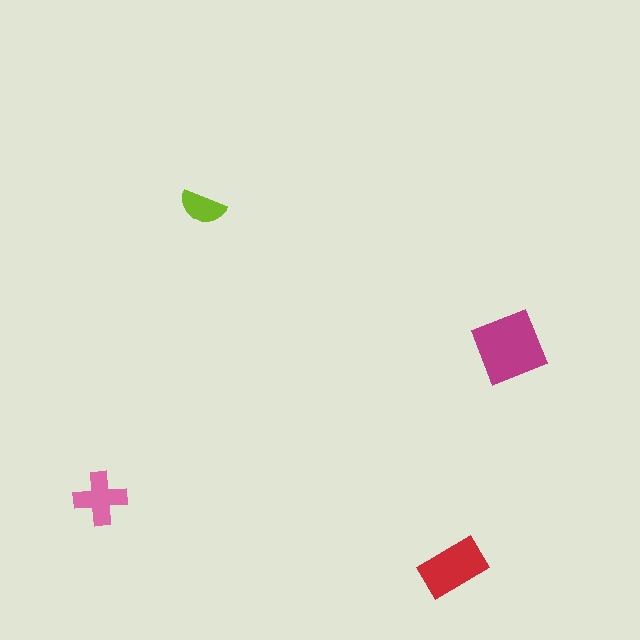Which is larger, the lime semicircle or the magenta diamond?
The magenta diamond.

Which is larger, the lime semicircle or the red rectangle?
The red rectangle.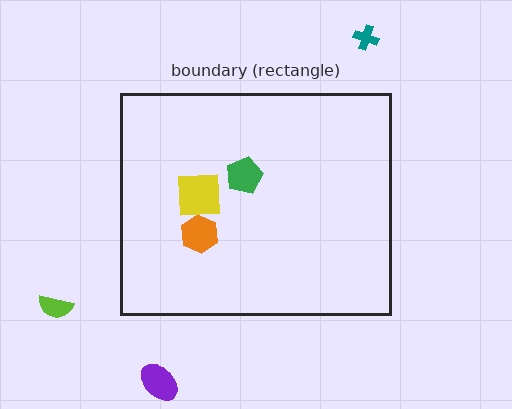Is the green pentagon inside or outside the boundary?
Inside.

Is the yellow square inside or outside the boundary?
Inside.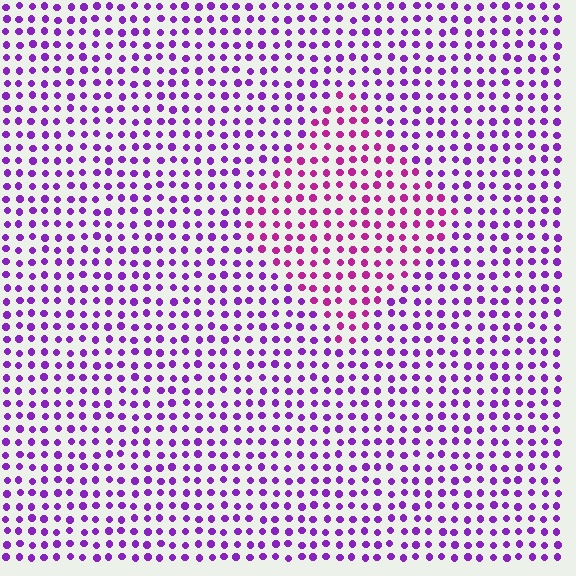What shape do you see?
I see a diamond.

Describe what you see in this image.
The image is filled with small purple elements in a uniform arrangement. A diamond-shaped region is visible where the elements are tinted to a slightly different hue, forming a subtle color boundary.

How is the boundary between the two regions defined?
The boundary is defined purely by a slight shift in hue (about 35 degrees). Spacing, size, and orientation are identical on both sides.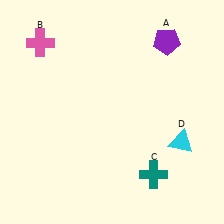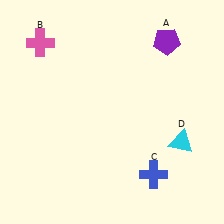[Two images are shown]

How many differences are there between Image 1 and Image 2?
There is 1 difference between the two images.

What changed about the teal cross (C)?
In Image 1, C is teal. In Image 2, it changed to blue.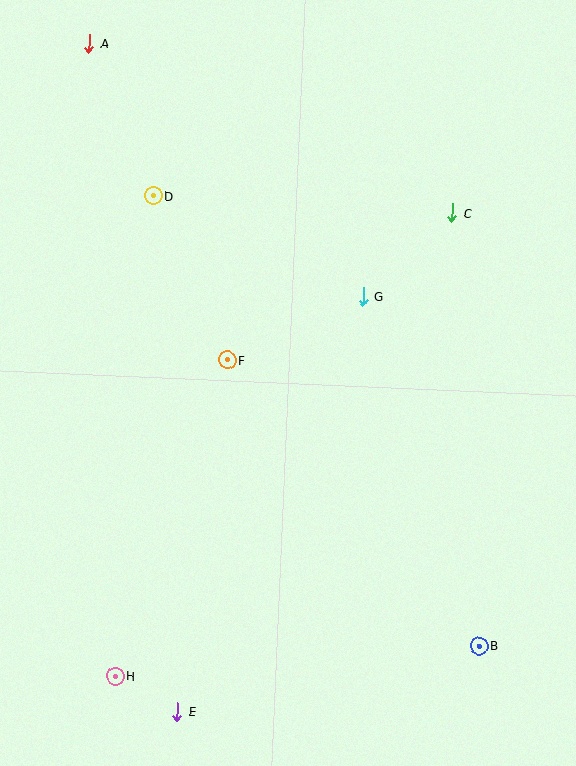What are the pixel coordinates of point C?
Point C is at (452, 213).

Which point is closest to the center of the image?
Point F at (227, 360) is closest to the center.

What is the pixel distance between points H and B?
The distance between H and B is 365 pixels.